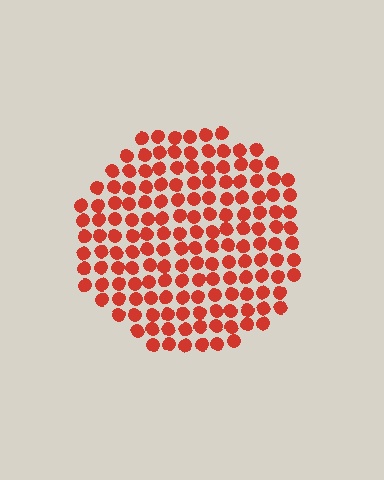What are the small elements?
The small elements are circles.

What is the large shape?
The large shape is a circle.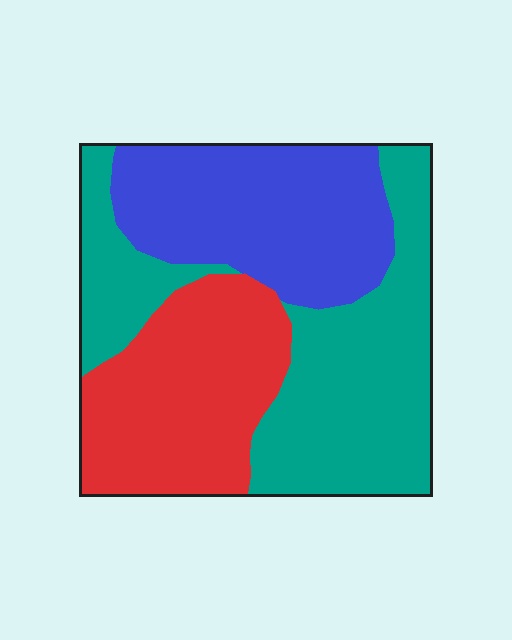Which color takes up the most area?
Teal, at roughly 40%.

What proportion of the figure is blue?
Blue covers 30% of the figure.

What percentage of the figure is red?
Red covers 29% of the figure.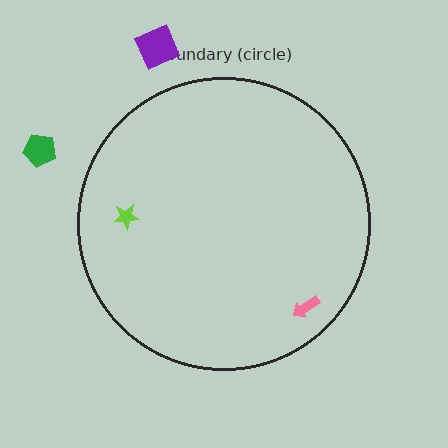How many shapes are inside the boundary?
2 inside, 2 outside.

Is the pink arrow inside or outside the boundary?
Inside.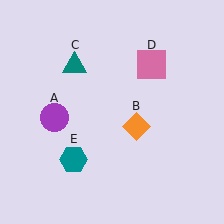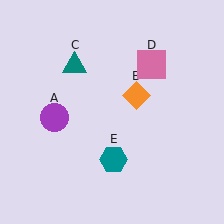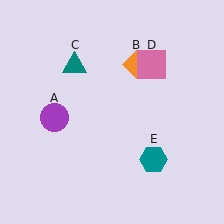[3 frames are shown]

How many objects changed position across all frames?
2 objects changed position: orange diamond (object B), teal hexagon (object E).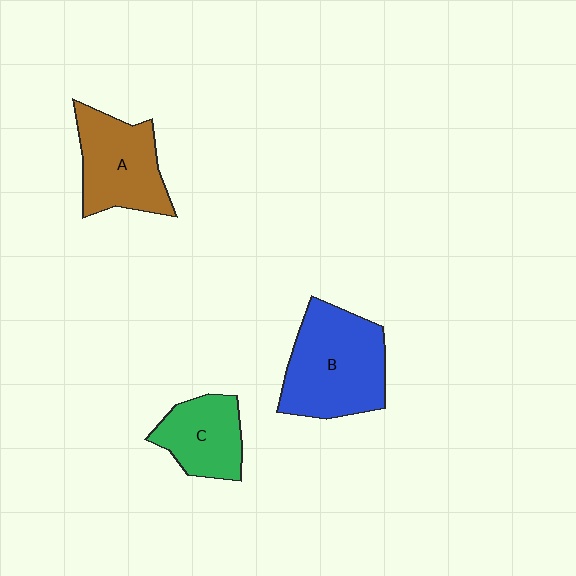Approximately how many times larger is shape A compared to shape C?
Approximately 1.3 times.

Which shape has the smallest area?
Shape C (green).